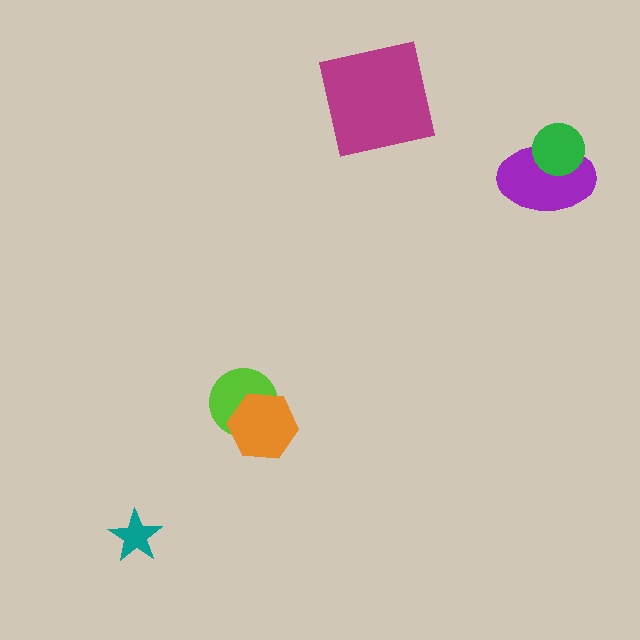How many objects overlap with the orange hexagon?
1 object overlaps with the orange hexagon.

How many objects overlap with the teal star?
0 objects overlap with the teal star.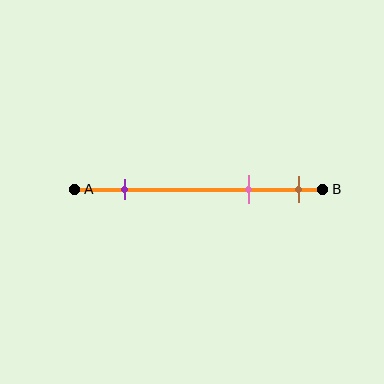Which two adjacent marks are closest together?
The pink and brown marks are the closest adjacent pair.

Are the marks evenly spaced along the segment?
No, the marks are not evenly spaced.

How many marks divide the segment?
There are 3 marks dividing the segment.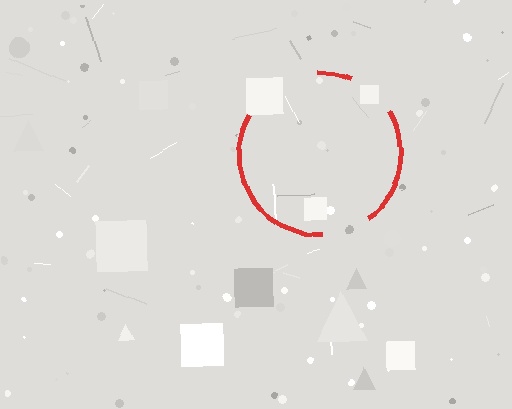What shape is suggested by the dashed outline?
The dashed outline suggests a circle.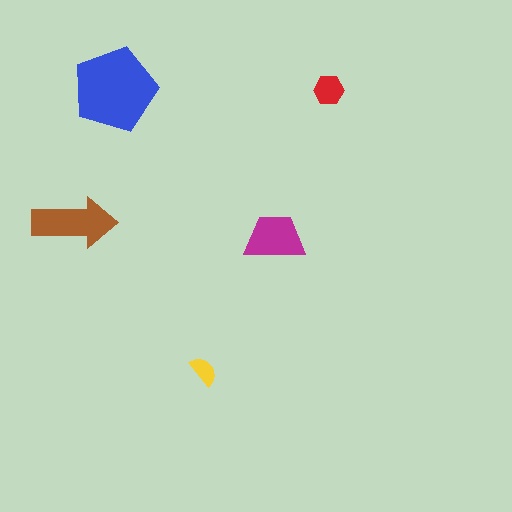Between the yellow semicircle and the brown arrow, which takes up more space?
The brown arrow.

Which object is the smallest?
The yellow semicircle.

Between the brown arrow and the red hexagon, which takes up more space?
The brown arrow.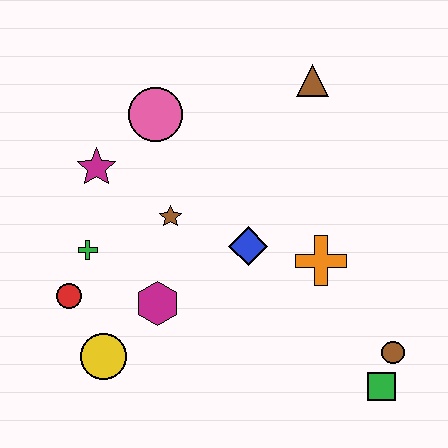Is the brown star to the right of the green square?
No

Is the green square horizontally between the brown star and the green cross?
No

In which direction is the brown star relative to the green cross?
The brown star is to the right of the green cross.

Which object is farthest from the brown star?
The green square is farthest from the brown star.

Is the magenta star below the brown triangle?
Yes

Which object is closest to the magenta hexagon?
The yellow circle is closest to the magenta hexagon.